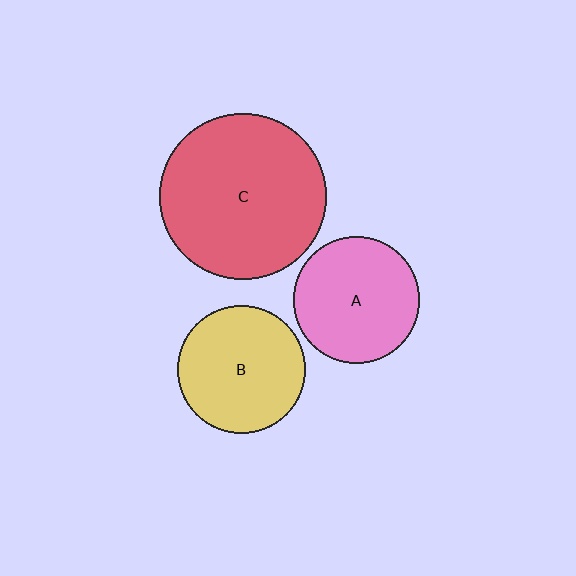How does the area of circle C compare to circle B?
Approximately 1.7 times.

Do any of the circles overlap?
No, none of the circles overlap.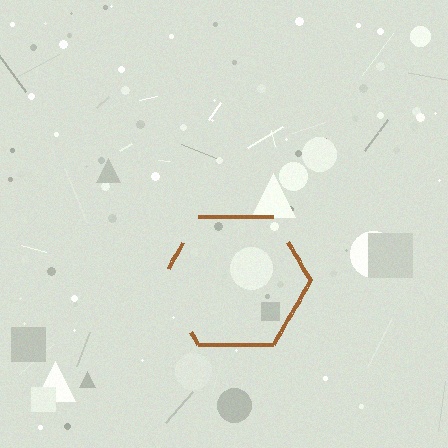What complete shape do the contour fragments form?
The contour fragments form a hexagon.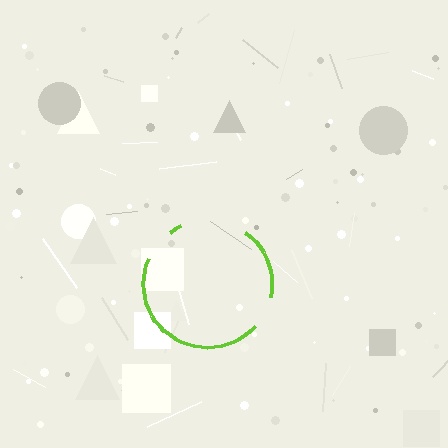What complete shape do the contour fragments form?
The contour fragments form a circle.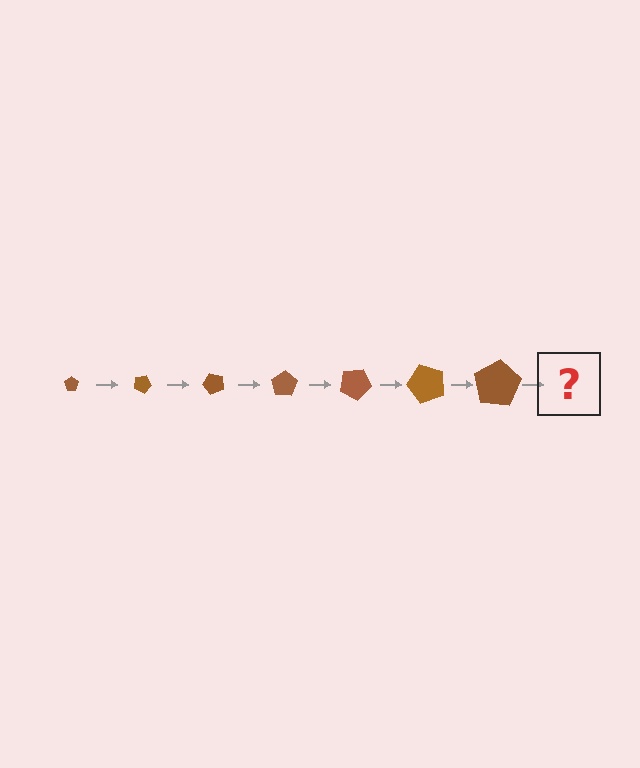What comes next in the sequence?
The next element should be a pentagon, larger than the previous one and rotated 175 degrees from the start.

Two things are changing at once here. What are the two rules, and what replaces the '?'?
The two rules are that the pentagon grows larger each step and it rotates 25 degrees each step. The '?' should be a pentagon, larger than the previous one and rotated 175 degrees from the start.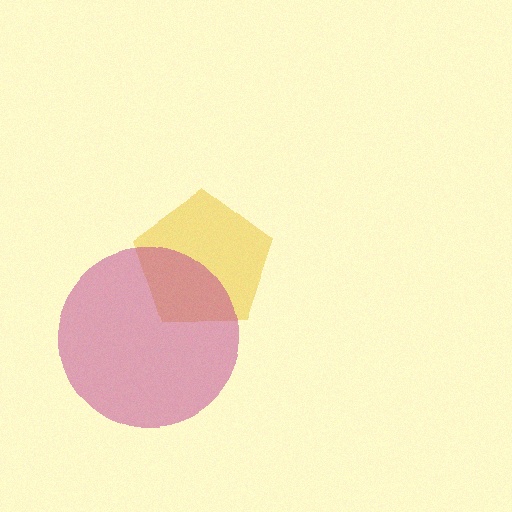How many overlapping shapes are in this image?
There are 2 overlapping shapes in the image.